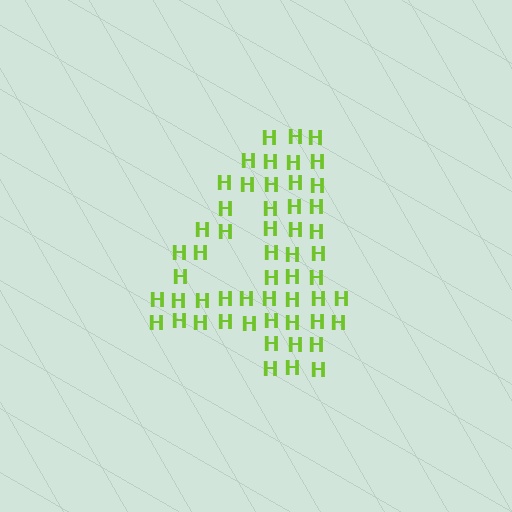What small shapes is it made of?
It is made of small letter H's.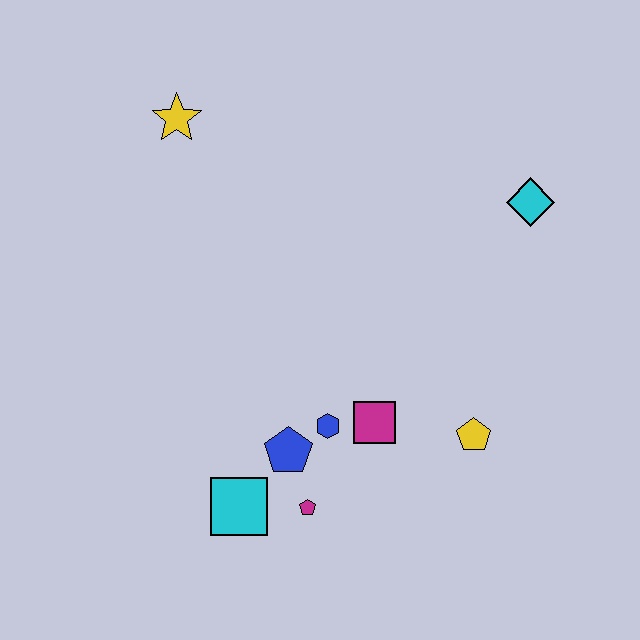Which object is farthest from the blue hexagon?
The yellow star is farthest from the blue hexagon.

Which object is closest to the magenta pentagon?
The blue pentagon is closest to the magenta pentagon.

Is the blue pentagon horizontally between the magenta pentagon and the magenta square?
No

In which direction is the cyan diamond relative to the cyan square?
The cyan diamond is above the cyan square.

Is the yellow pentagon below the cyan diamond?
Yes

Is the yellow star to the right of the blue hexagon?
No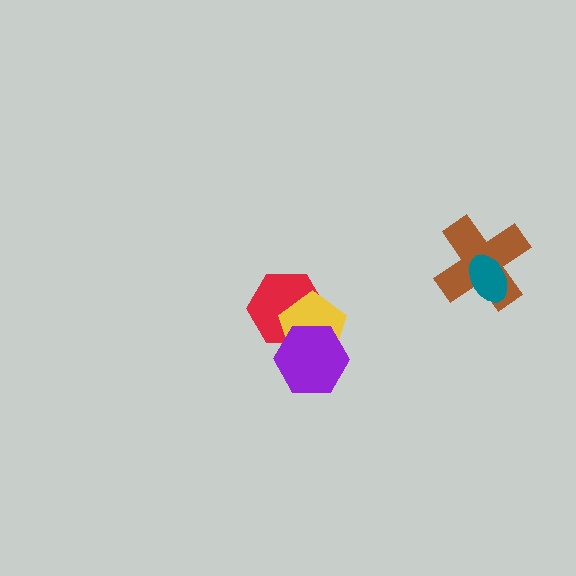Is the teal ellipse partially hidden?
No, no other shape covers it.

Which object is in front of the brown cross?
The teal ellipse is in front of the brown cross.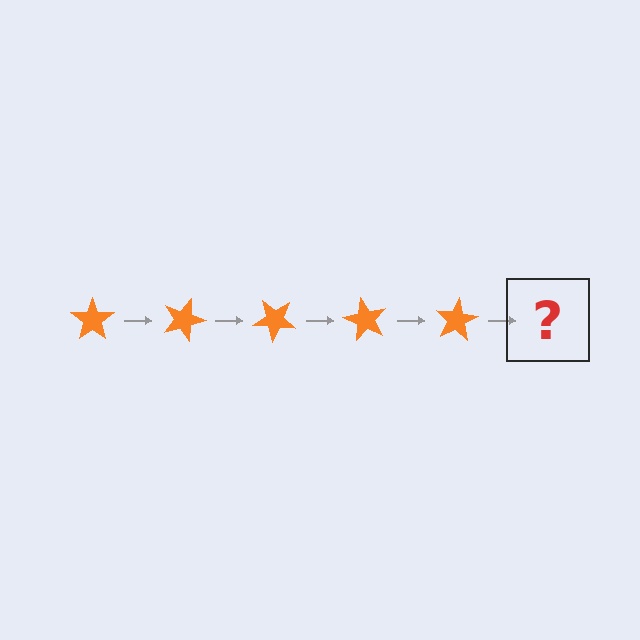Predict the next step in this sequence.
The next step is an orange star rotated 100 degrees.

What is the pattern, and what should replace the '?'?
The pattern is that the star rotates 20 degrees each step. The '?' should be an orange star rotated 100 degrees.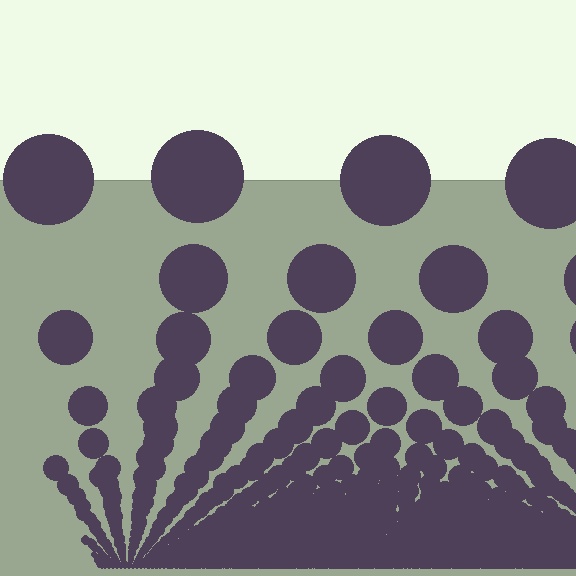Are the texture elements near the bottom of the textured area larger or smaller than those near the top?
Smaller. The gradient is inverted — elements near the bottom are smaller and denser.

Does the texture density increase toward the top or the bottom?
Density increases toward the bottom.